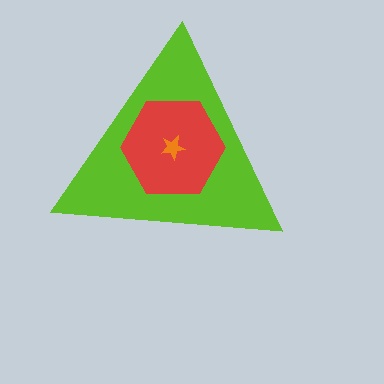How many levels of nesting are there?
3.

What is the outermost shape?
The lime triangle.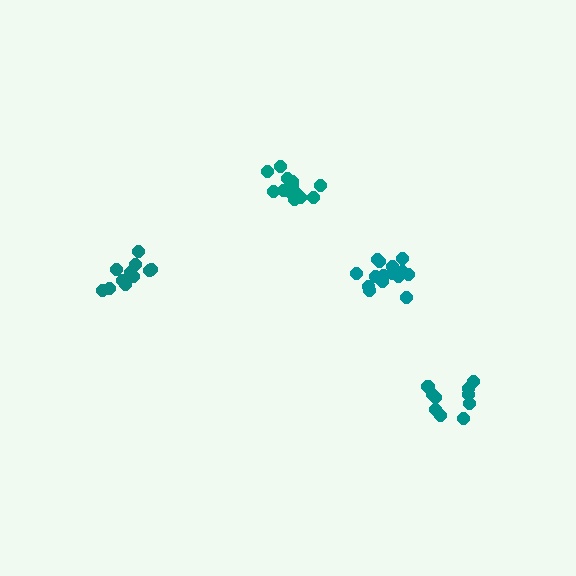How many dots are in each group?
Group 1: 15 dots, Group 2: 11 dots, Group 3: 13 dots, Group 4: 10 dots (49 total).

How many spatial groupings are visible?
There are 4 spatial groupings.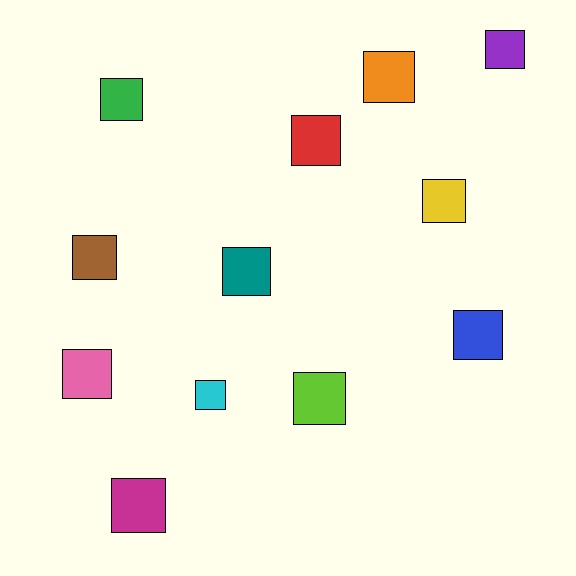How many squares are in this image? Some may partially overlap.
There are 12 squares.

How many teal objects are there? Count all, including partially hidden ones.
There is 1 teal object.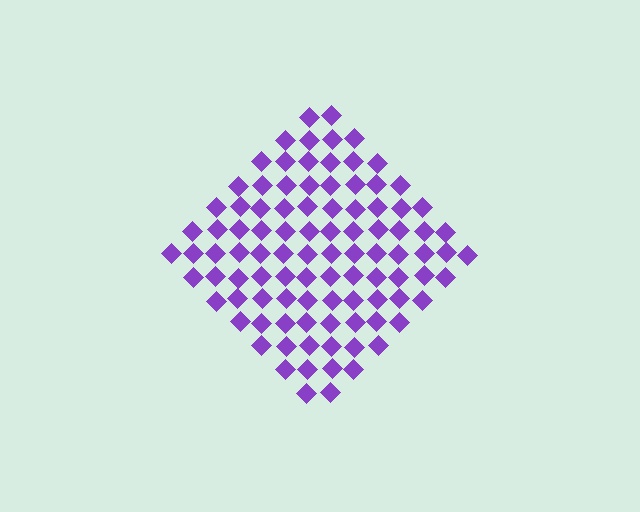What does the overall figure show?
The overall figure shows a diamond.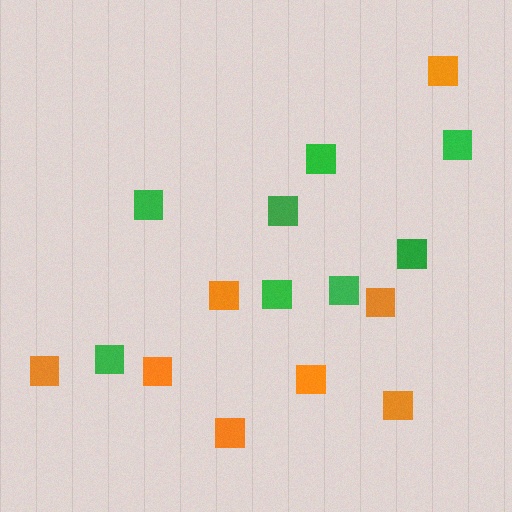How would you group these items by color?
There are 2 groups: one group of orange squares (8) and one group of green squares (8).